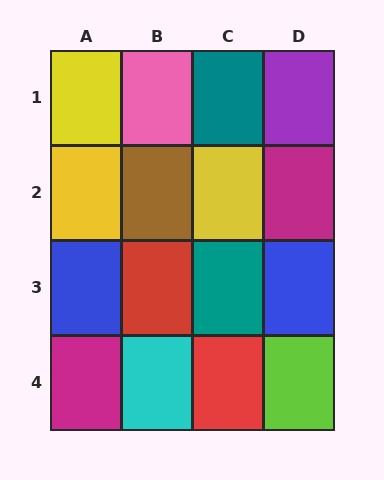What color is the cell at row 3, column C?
Teal.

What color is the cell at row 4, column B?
Cyan.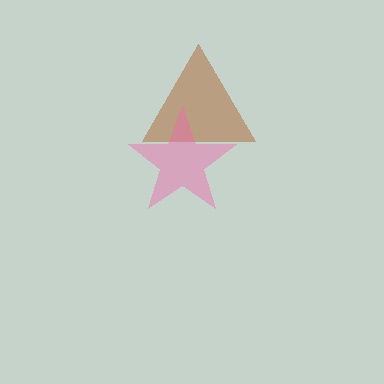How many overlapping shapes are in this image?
There are 2 overlapping shapes in the image.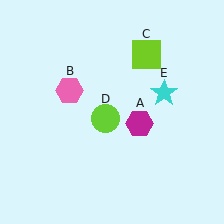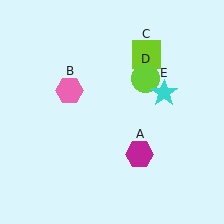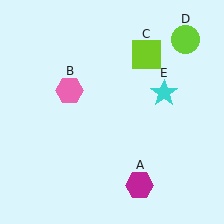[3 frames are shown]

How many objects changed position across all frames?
2 objects changed position: magenta hexagon (object A), lime circle (object D).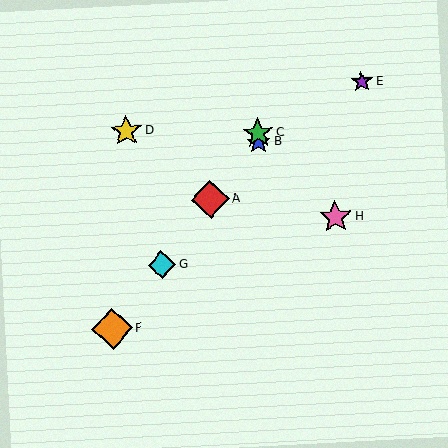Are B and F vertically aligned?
No, B is at x≈259 and F is at x≈112.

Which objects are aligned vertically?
Objects B, C are aligned vertically.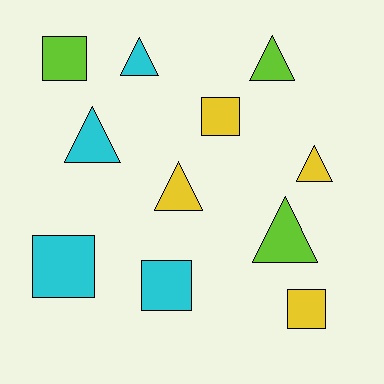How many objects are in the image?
There are 11 objects.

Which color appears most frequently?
Cyan, with 4 objects.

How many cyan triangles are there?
There are 2 cyan triangles.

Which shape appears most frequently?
Triangle, with 6 objects.